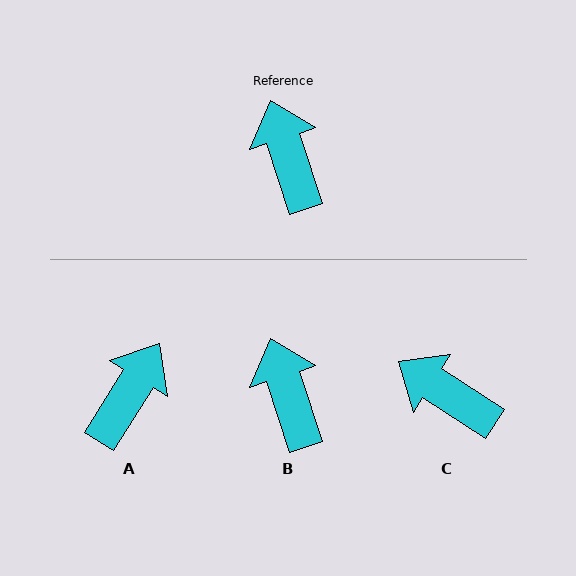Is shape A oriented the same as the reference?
No, it is off by about 50 degrees.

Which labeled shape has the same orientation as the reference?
B.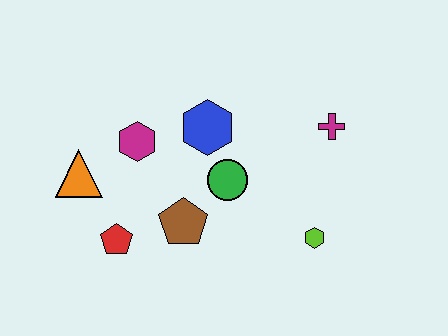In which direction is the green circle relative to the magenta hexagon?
The green circle is to the right of the magenta hexagon.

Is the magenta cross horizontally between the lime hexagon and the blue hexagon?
No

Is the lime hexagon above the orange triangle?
No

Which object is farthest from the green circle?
The orange triangle is farthest from the green circle.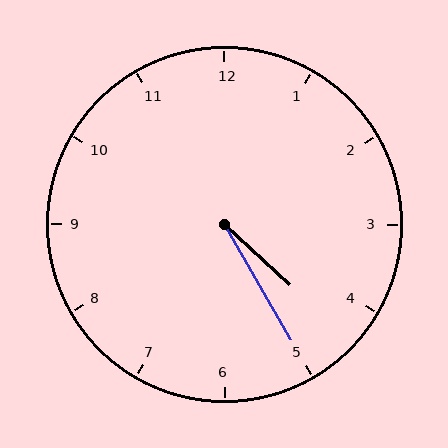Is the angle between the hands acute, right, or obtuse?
It is acute.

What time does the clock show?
4:25.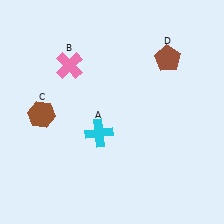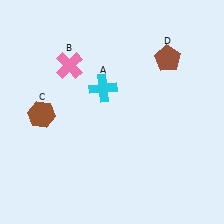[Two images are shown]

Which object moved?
The cyan cross (A) moved up.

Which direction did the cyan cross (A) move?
The cyan cross (A) moved up.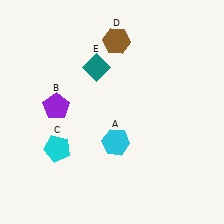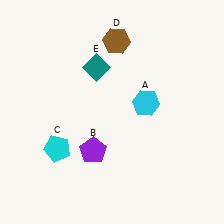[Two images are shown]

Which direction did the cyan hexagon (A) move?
The cyan hexagon (A) moved up.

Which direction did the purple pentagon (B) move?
The purple pentagon (B) moved down.